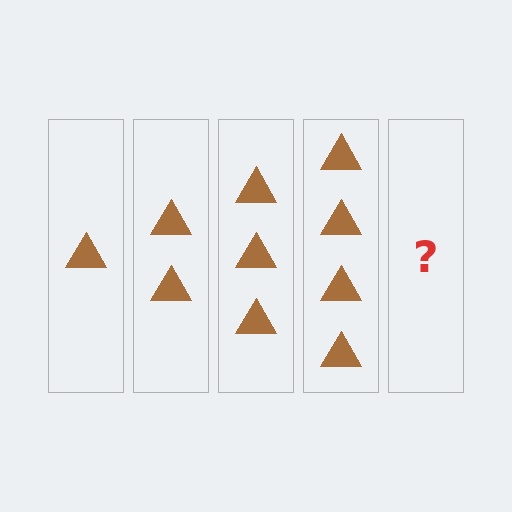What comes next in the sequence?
The next element should be 5 triangles.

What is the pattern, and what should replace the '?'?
The pattern is that each step adds one more triangle. The '?' should be 5 triangles.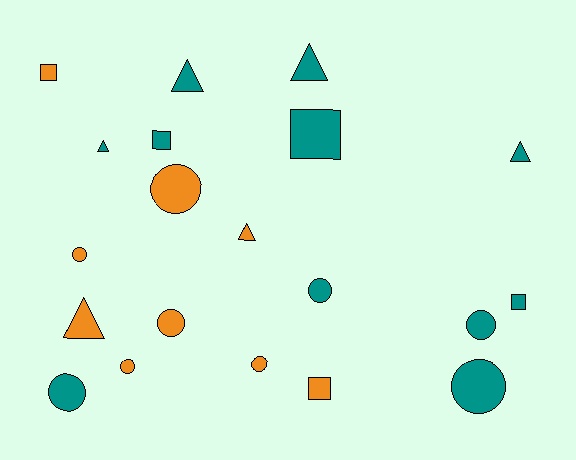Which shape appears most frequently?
Circle, with 9 objects.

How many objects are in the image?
There are 20 objects.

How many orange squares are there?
There are 2 orange squares.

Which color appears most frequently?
Teal, with 11 objects.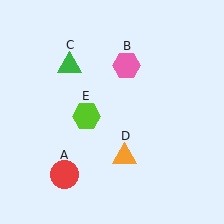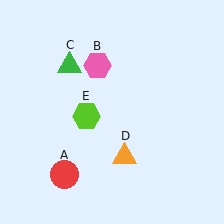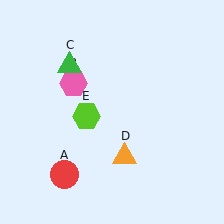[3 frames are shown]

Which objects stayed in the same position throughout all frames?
Red circle (object A) and green triangle (object C) and orange triangle (object D) and lime hexagon (object E) remained stationary.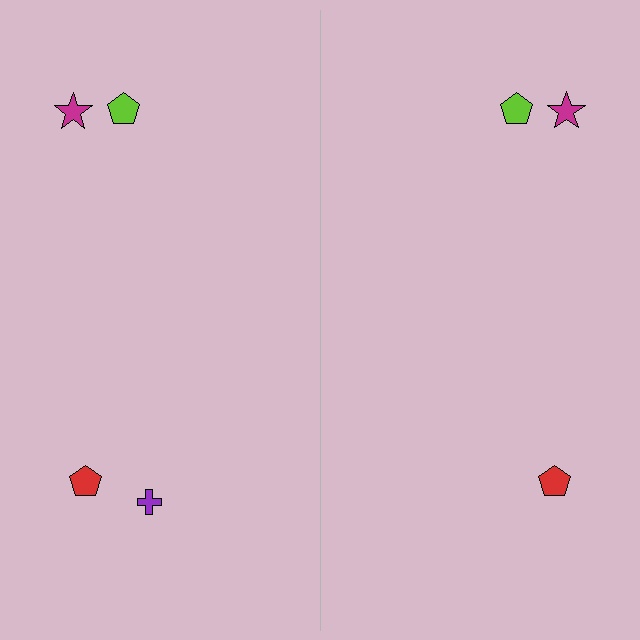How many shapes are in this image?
There are 7 shapes in this image.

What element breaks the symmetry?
A purple cross is missing from the right side.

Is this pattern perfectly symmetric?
No, the pattern is not perfectly symmetric. A purple cross is missing from the right side.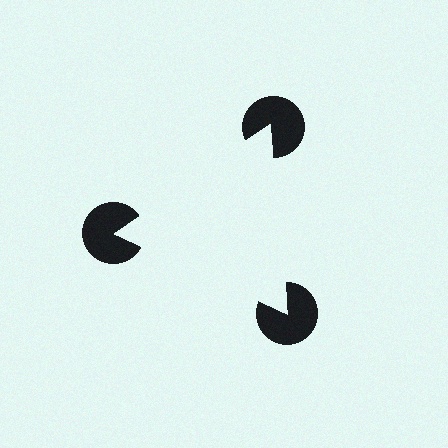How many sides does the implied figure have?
3 sides.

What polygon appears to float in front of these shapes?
An illusory triangle — its edges are inferred from the aligned wedge cuts in the pac-man discs, not physically drawn.